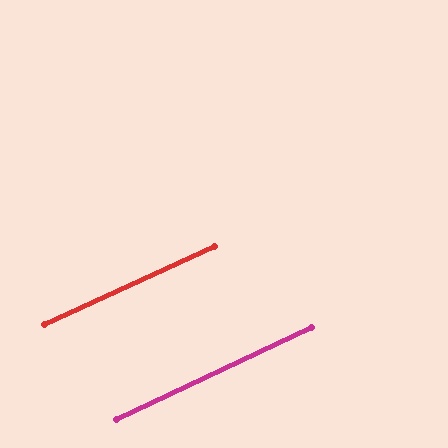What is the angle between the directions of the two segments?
Approximately 0 degrees.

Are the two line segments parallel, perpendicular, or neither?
Parallel — their directions differ by only 0.5°.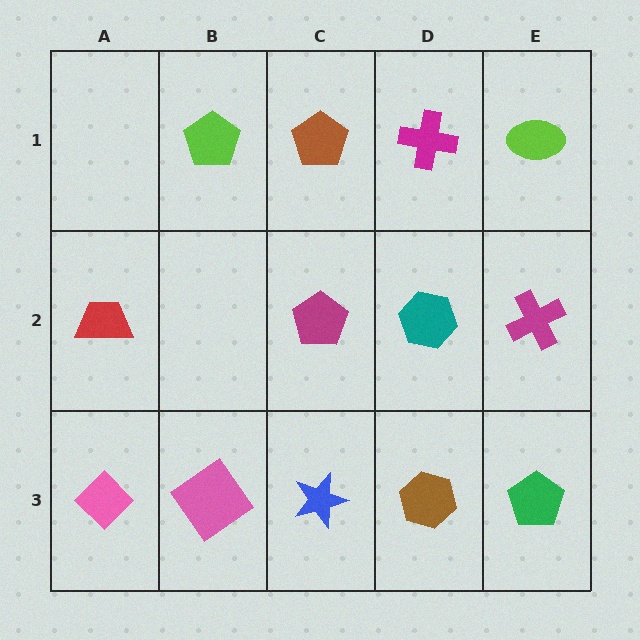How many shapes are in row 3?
5 shapes.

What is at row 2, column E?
A magenta cross.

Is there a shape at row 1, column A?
No, that cell is empty.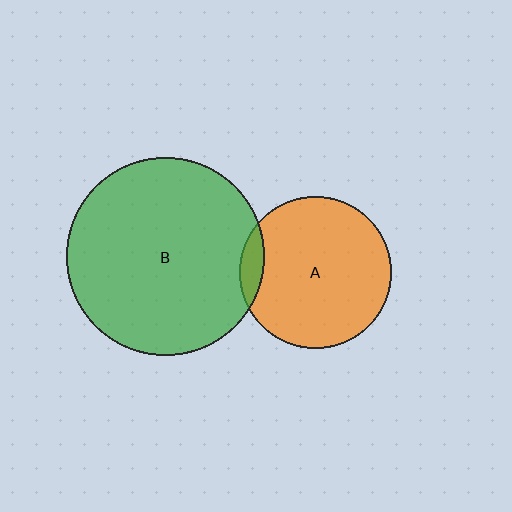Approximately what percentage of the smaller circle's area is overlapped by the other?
Approximately 10%.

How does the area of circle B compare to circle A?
Approximately 1.7 times.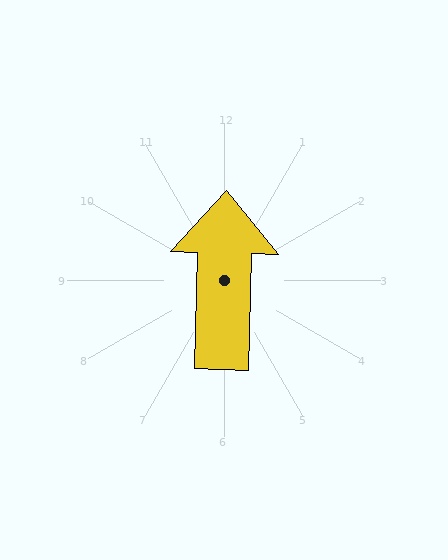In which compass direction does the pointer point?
North.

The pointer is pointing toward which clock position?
Roughly 12 o'clock.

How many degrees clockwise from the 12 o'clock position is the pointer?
Approximately 1 degrees.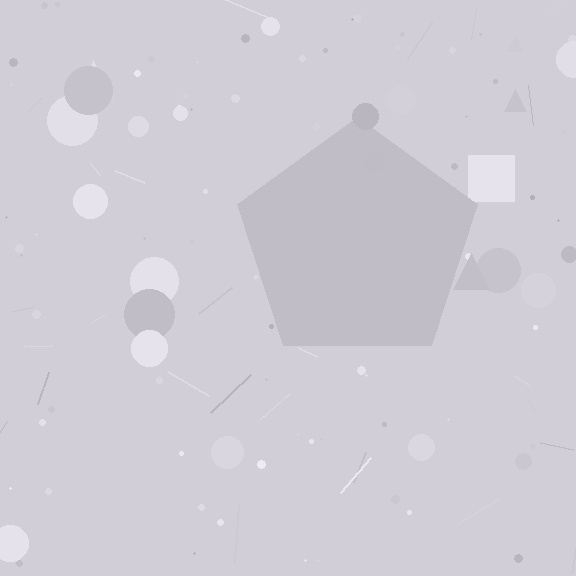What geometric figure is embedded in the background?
A pentagon is embedded in the background.